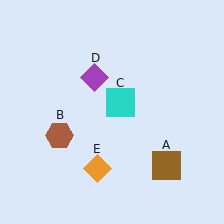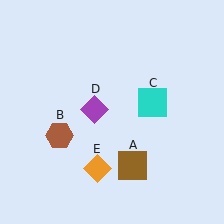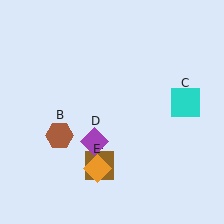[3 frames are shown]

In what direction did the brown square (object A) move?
The brown square (object A) moved left.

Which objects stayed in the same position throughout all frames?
Brown hexagon (object B) and orange diamond (object E) remained stationary.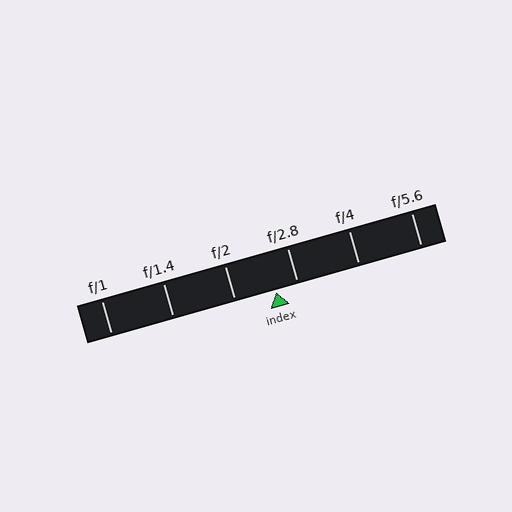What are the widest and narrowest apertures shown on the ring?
The widest aperture shown is f/1 and the narrowest is f/5.6.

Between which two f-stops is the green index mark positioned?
The index mark is between f/2 and f/2.8.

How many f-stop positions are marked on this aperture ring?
There are 6 f-stop positions marked.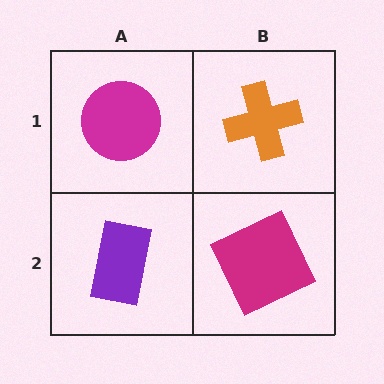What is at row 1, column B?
An orange cross.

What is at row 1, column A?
A magenta circle.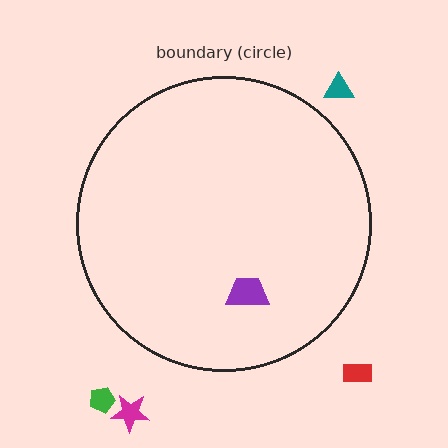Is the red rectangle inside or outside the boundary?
Outside.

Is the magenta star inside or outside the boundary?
Outside.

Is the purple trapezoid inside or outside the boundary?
Inside.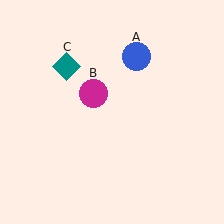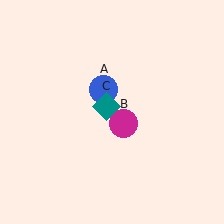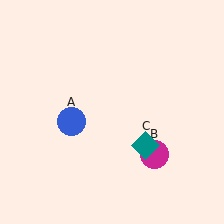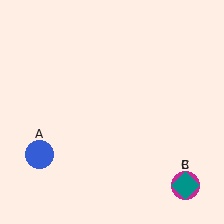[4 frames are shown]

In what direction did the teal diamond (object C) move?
The teal diamond (object C) moved down and to the right.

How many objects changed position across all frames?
3 objects changed position: blue circle (object A), magenta circle (object B), teal diamond (object C).